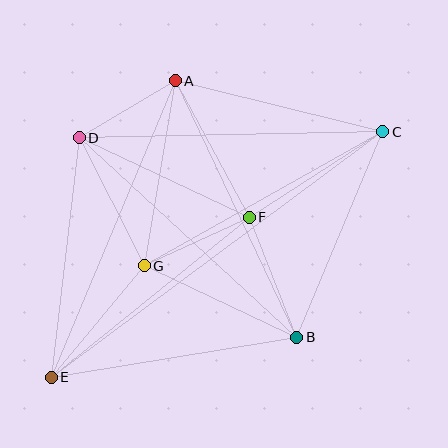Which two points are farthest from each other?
Points C and E are farthest from each other.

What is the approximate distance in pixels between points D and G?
The distance between D and G is approximately 143 pixels.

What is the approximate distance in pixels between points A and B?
The distance between A and B is approximately 284 pixels.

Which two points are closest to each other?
Points A and D are closest to each other.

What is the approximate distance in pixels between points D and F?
The distance between D and F is approximately 188 pixels.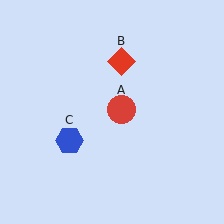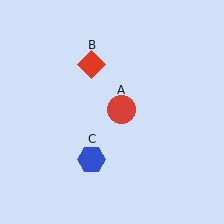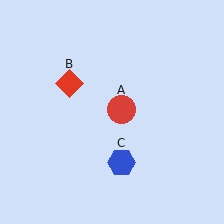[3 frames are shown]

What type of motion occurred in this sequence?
The red diamond (object B), blue hexagon (object C) rotated counterclockwise around the center of the scene.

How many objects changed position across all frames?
2 objects changed position: red diamond (object B), blue hexagon (object C).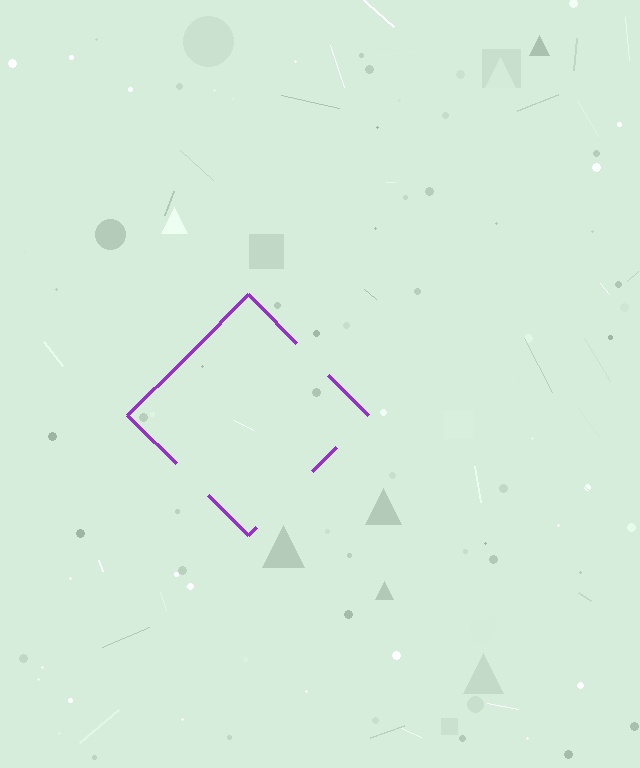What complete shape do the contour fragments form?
The contour fragments form a diamond.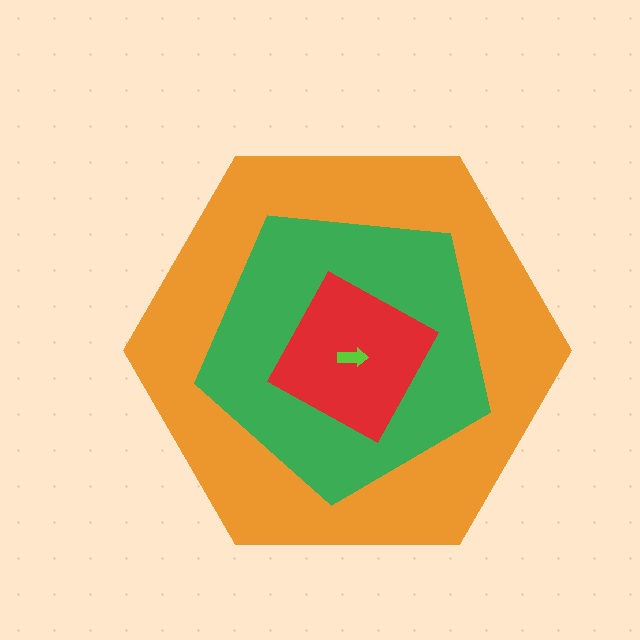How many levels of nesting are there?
4.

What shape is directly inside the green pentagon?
The red square.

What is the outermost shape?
The orange hexagon.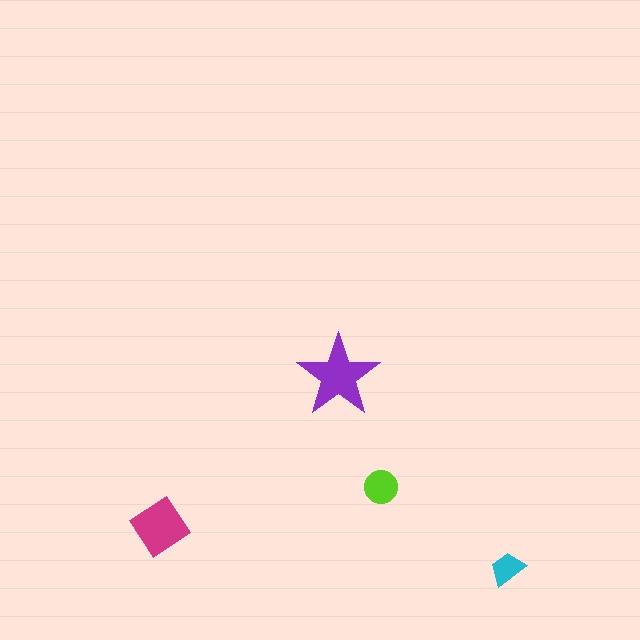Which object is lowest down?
The cyan trapezoid is bottommost.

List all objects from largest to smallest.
The purple star, the magenta diamond, the lime circle, the cyan trapezoid.